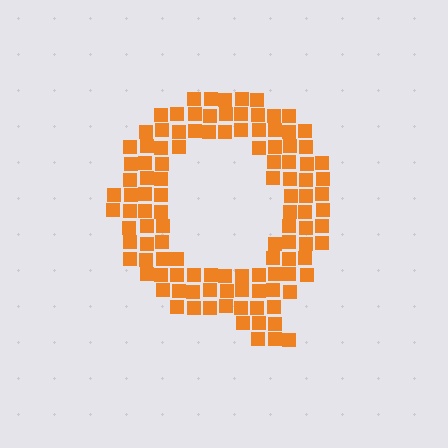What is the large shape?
The large shape is the letter Q.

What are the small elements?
The small elements are squares.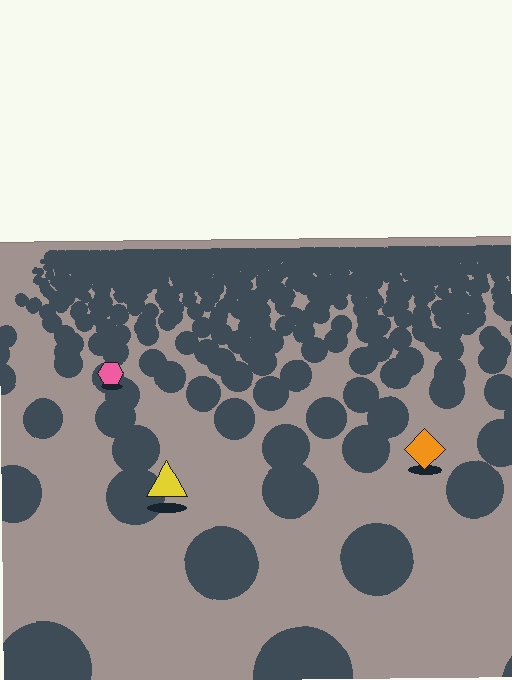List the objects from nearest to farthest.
From nearest to farthest: the yellow triangle, the orange diamond, the pink hexagon.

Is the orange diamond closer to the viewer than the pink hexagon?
Yes. The orange diamond is closer — you can tell from the texture gradient: the ground texture is coarser near it.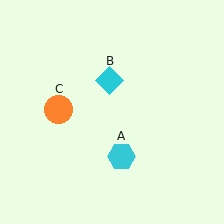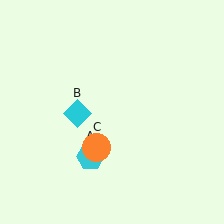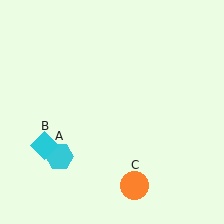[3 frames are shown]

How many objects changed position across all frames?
3 objects changed position: cyan hexagon (object A), cyan diamond (object B), orange circle (object C).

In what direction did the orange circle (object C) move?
The orange circle (object C) moved down and to the right.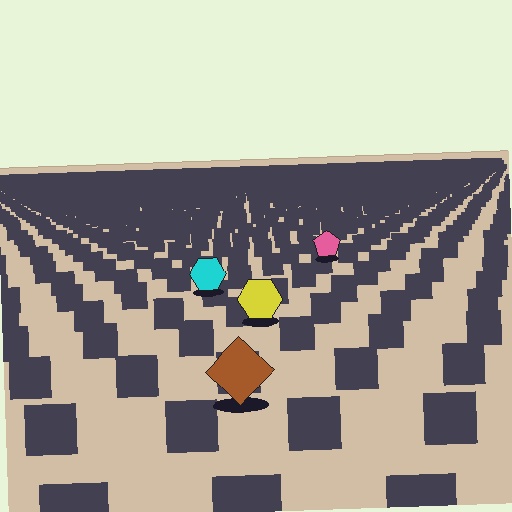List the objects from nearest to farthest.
From nearest to farthest: the brown diamond, the yellow hexagon, the cyan hexagon, the pink pentagon.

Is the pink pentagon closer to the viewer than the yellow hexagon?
No. The yellow hexagon is closer — you can tell from the texture gradient: the ground texture is coarser near it.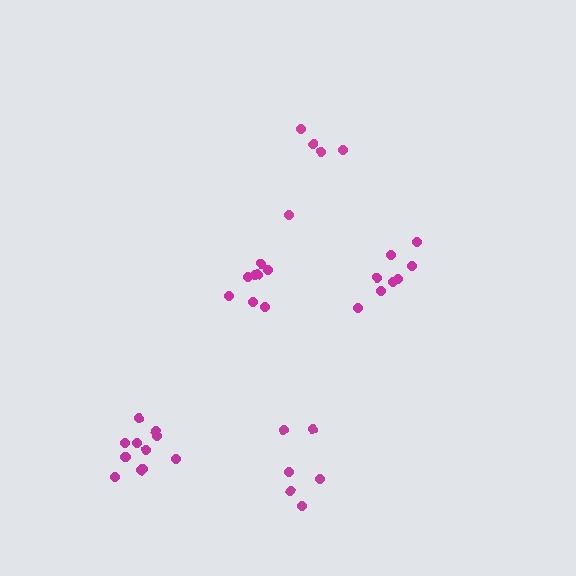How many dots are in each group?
Group 1: 5 dots, Group 2: 6 dots, Group 3: 8 dots, Group 4: 8 dots, Group 5: 11 dots (38 total).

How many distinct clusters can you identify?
There are 5 distinct clusters.